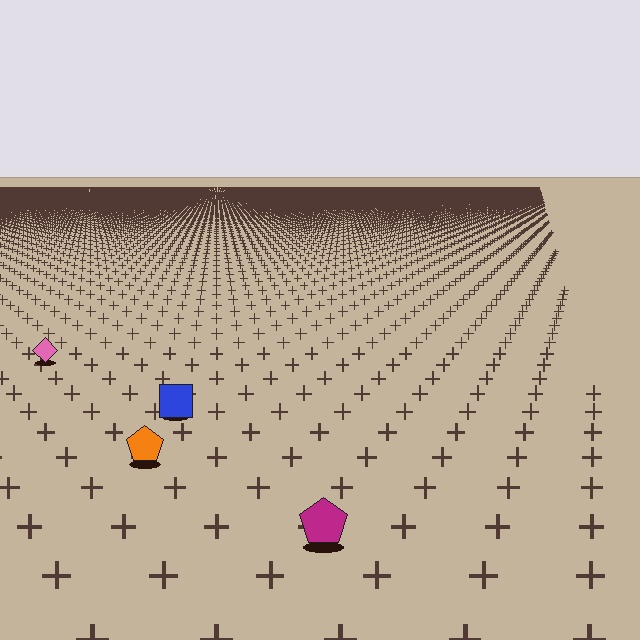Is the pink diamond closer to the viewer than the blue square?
No. The blue square is closer — you can tell from the texture gradient: the ground texture is coarser near it.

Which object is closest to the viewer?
The magenta pentagon is closest. The texture marks near it are larger and more spread out.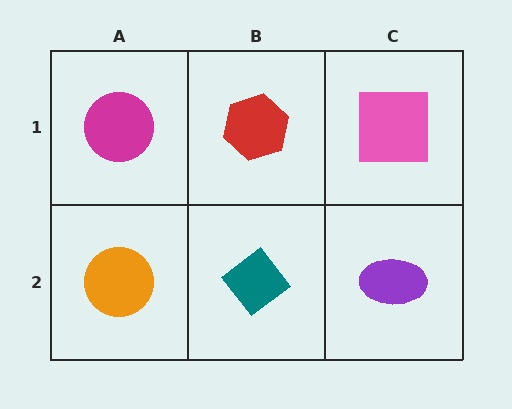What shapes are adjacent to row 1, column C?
A purple ellipse (row 2, column C), a red hexagon (row 1, column B).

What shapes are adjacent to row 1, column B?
A teal diamond (row 2, column B), a magenta circle (row 1, column A), a pink square (row 1, column C).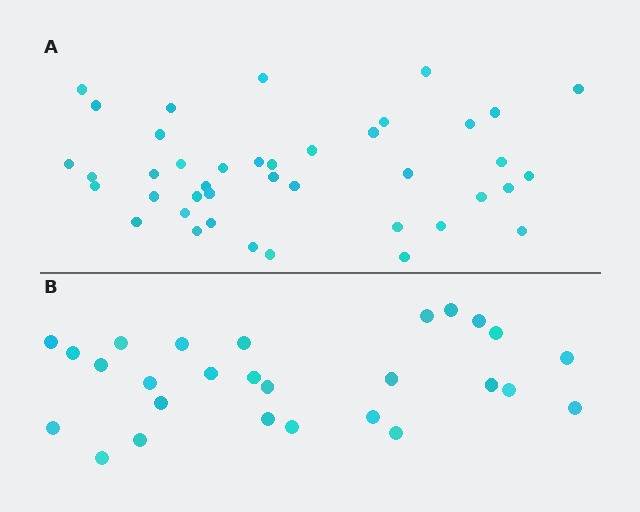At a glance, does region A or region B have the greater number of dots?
Region A (the top region) has more dots.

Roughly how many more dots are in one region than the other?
Region A has approximately 15 more dots than region B.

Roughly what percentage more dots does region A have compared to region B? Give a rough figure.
About 50% more.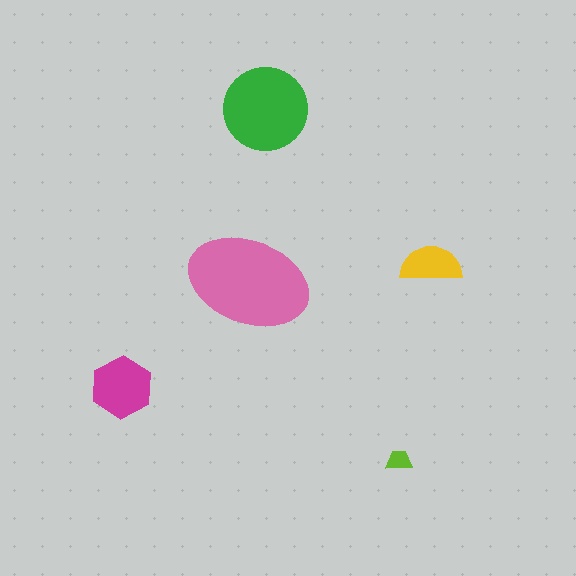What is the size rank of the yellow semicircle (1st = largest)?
4th.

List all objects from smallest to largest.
The lime trapezoid, the yellow semicircle, the magenta hexagon, the green circle, the pink ellipse.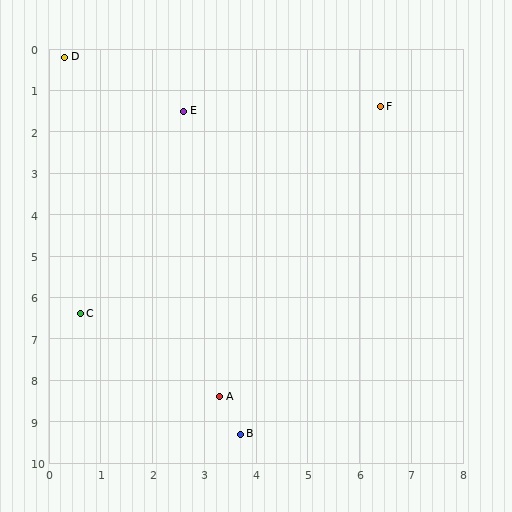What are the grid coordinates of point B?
Point B is at approximately (3.7, 9.3).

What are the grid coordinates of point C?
Point C is at approximately (0.6, 6.4).